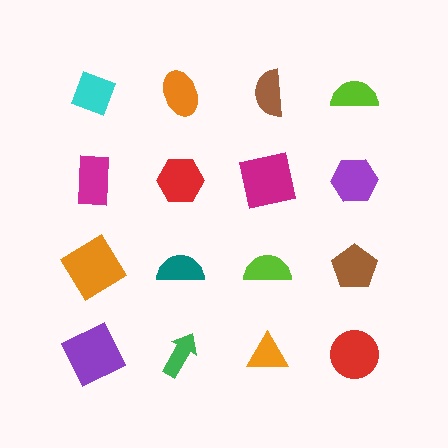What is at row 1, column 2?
An orange ellipse.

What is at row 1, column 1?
A cyan diamond.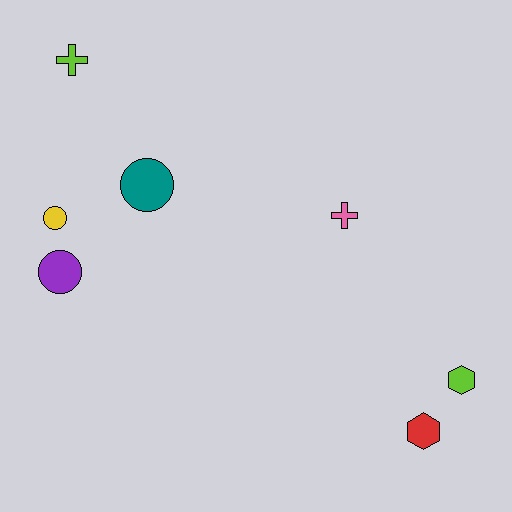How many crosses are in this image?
There are 2 crosses.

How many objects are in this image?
There are 7 objects.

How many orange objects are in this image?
There are no orange objects.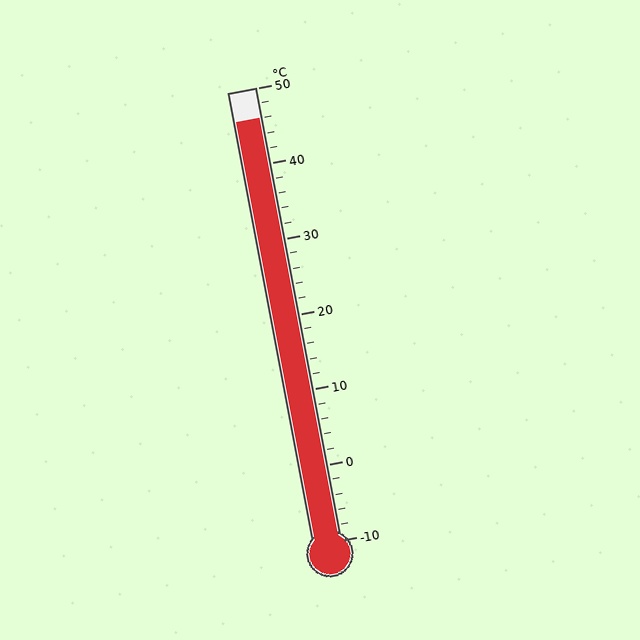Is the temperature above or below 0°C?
The temperature is above 0°C.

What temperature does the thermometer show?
The thermometer shows approximately 46°C.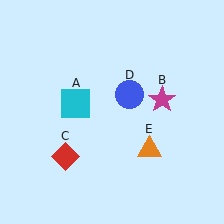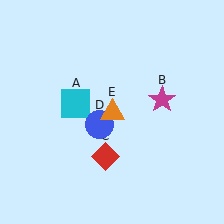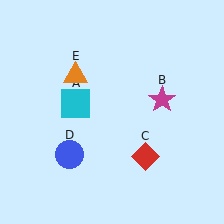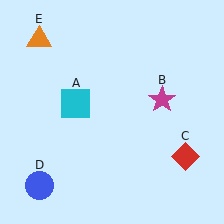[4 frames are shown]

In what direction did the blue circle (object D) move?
The blue circle (object D) moved down and to the left.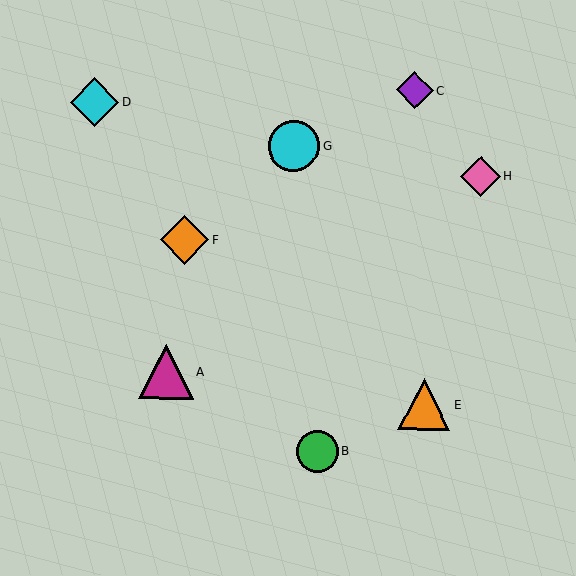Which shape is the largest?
The magenta triangle (labeled A) is the largest.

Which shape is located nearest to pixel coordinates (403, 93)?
The purple diamond (labeled C) at (415, 90) is nearest to that location.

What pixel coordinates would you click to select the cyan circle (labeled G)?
Click at (294, 146) to select the cyan circle G.